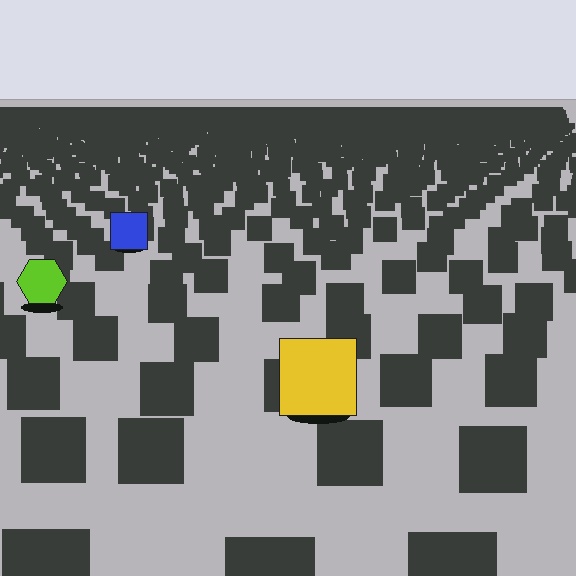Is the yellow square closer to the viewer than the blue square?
Yes. The yellow square is closer — you can tell from the texture gradient: the ground texture is coarser near it.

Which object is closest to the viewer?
The yellow square is closest. The texture marks near it are larger and more spread out.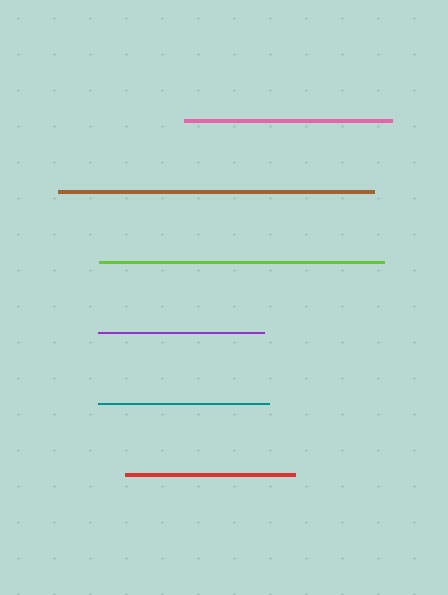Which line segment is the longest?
The brown line is the longest at approximately 316 pixels.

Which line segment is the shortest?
The purple line is the shortest at approximately 166 pixels.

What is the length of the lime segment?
The lime segment is approximately 285 pixels long.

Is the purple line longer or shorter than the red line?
The red line is longer than the purple line.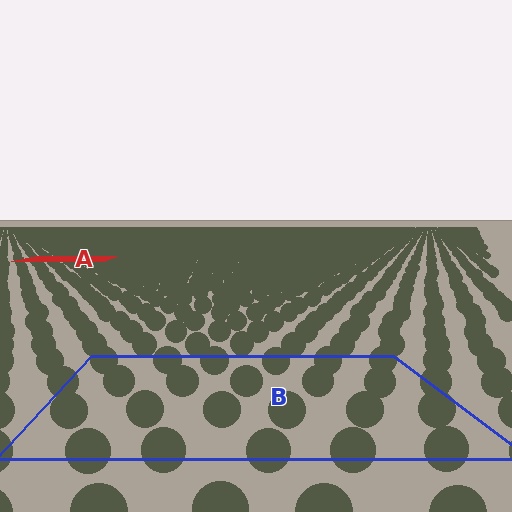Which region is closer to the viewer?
Region B is closer. The texture elements there are larger and more spread out.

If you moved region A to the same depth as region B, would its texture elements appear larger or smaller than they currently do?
They would appear larger. At a closer depth, the same texture elements are projected at a bigger on-screen size.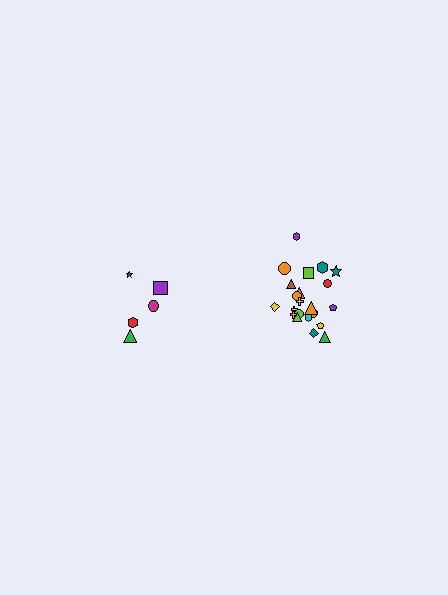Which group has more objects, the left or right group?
The right group.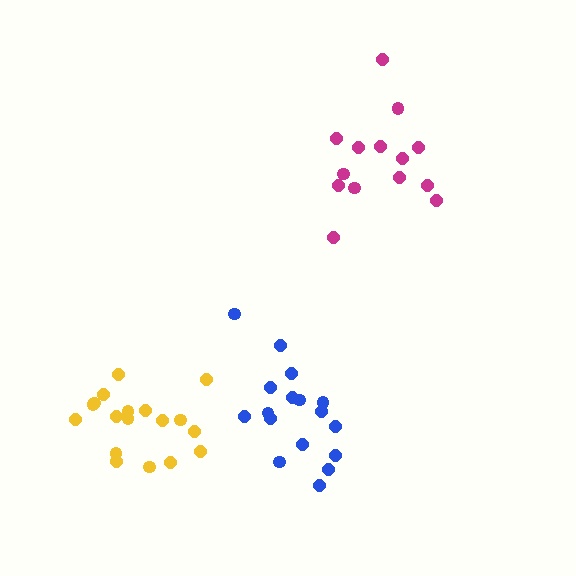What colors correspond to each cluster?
The clusters are colored: blue, magenta, yellow.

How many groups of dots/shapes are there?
There are 3 groups.